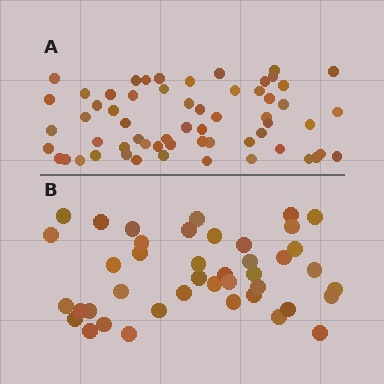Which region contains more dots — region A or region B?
Region A (the top region) has more dots.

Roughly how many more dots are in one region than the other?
Region A has approximately 20 more dots than region B.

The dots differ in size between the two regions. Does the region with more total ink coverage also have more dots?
No. Region B has more total ink coverage because its dots are larger, but region A actually contains more individual dots. Total area can be misleading — the number of items is what matters here.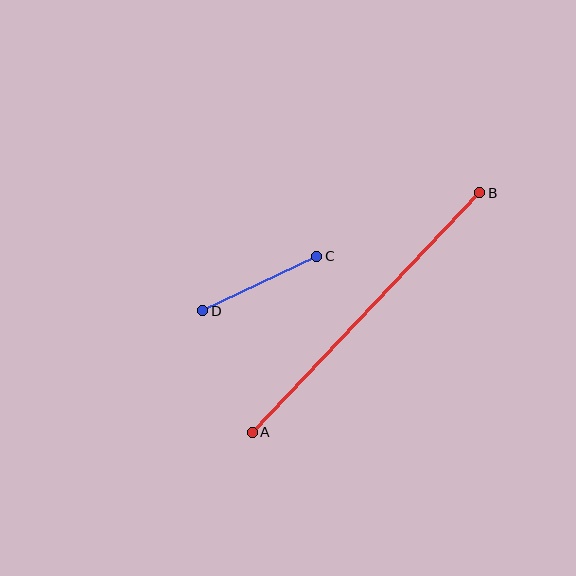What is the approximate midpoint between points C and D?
The midpoint is at approximately (260, 284) pixels.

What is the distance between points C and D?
The distance is approximately 126 pixels.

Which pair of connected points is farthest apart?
Points A and B are farthest apart.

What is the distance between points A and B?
The distance is approximately 331 pixels.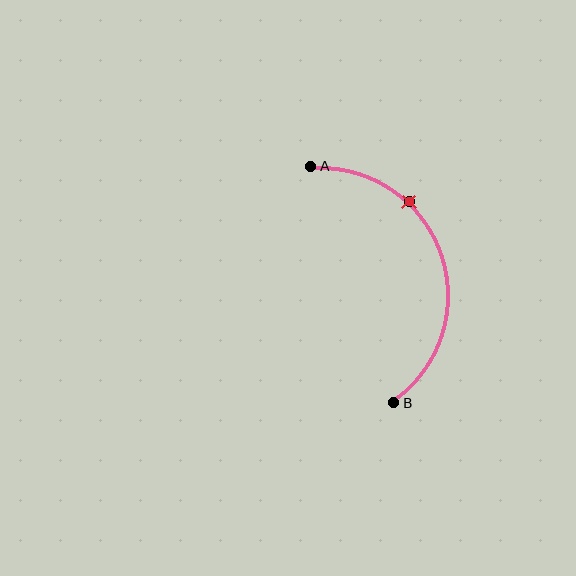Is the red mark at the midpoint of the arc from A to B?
No. The red mark lies on the arc but is closer to endpoint A. The arc midpoint would be at the point on the curve equidistant along the arc from both A and B.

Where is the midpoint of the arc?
The arc midpoint is the point on the curve farthest from the straight line joining A and B. It sits to the right of that line.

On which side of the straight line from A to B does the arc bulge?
The arc bulges to the right of the straight line connecting A and B.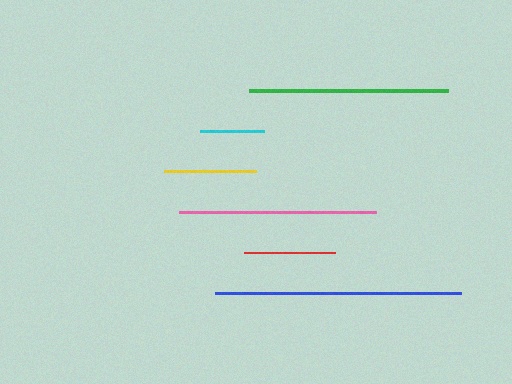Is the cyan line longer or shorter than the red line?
The red line is longer than the cyan line.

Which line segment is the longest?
The blue line is the longest at approximately 246 pixels.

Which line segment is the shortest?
The cyan line is the shortest at approximately 64 pixels.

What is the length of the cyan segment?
The cyan segment is approximately 64 pixels long.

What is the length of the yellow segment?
The yellow segment is approximately 93 pixels long.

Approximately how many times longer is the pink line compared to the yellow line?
The pink line is approximately 2.1 times the length of the yellow line.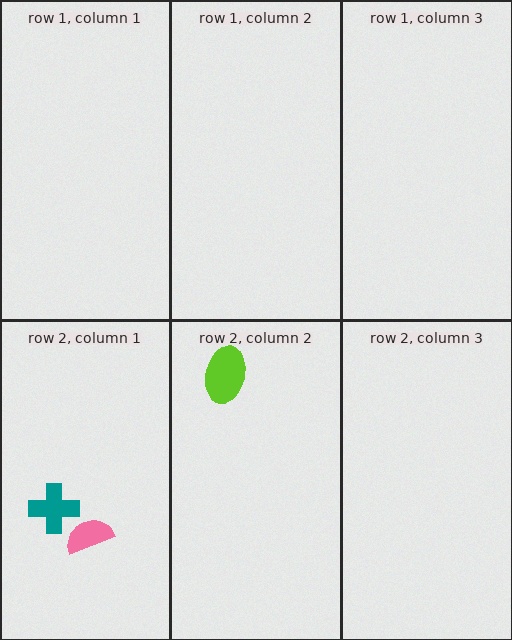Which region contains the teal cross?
The row 2, column 1 region.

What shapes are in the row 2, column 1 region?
The pink semicircle, the teal cross.